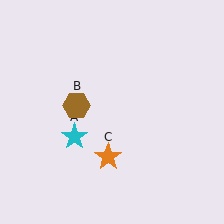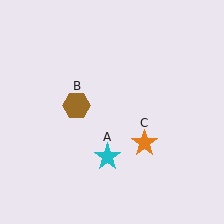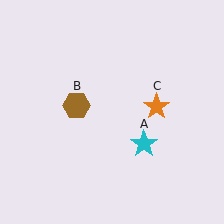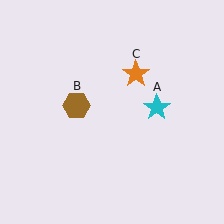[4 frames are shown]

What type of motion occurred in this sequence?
The cyan star (object A), orange star (object C) rotated counterclockwise around the center of the scene.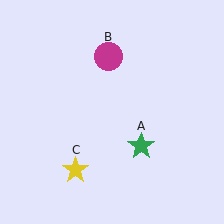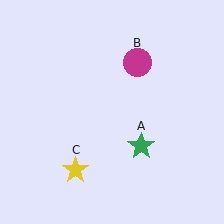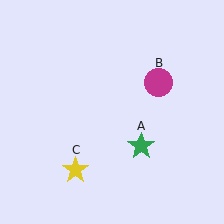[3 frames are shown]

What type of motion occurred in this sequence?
The magenta circle (object B) rotated clockwise around the center of the scene.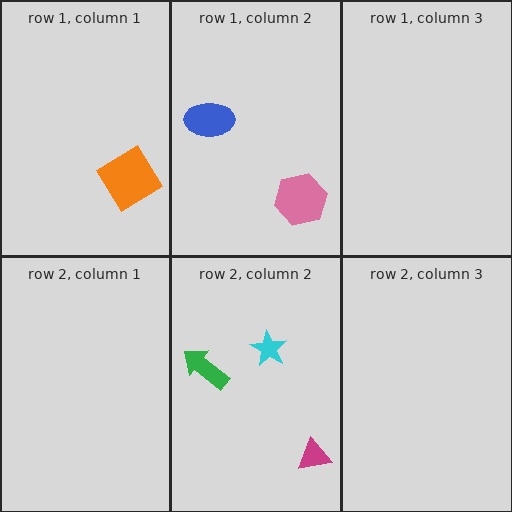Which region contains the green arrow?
The row 2, column 2 region.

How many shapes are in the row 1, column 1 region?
1.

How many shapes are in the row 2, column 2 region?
3.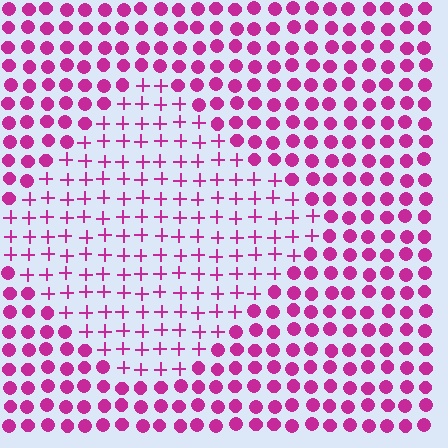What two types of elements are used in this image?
The image uses plus signs inside the diamond region and circles outside it.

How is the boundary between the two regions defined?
The boundary is defined by a change in element shape: plus signs inside vs. circles outside. All elements share the same color and spacing.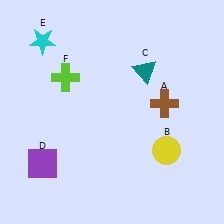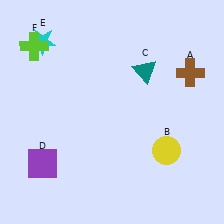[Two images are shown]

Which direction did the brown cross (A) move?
The brown cross (A) moved up.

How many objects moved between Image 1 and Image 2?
2 objects moved between the two images.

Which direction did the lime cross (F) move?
The lime cross (F) moved up.